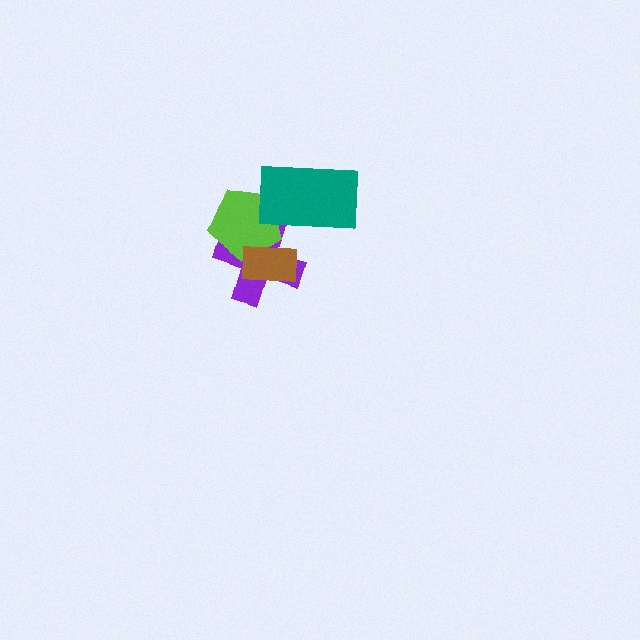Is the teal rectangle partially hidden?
No, no other shape covers it.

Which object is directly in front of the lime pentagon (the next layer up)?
The teal rectangle is directly in front of the lime pentagon.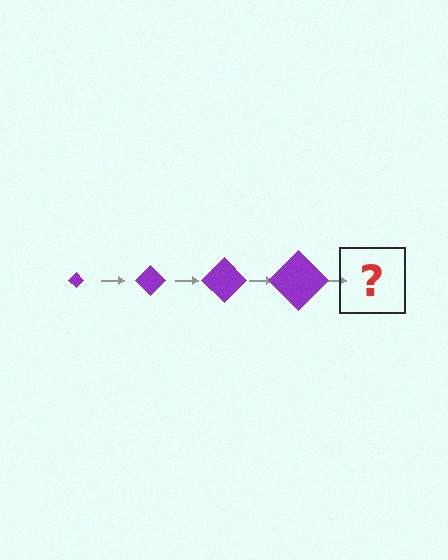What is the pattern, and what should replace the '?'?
The pattern is that the diamond gets progressively larger each step. The '?' should be a purple diamond, larger than the previous one.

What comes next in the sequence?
The next element should be a purple diamond, larger than the previous one.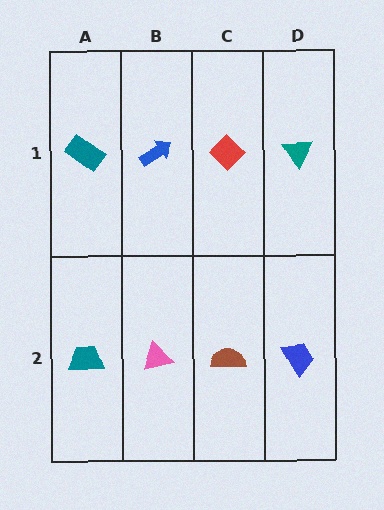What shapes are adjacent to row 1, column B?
A pink triangle (row 2, column B), a teal rectangle (row 1, column A), a red diamond (row 1, column C).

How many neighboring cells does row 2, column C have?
3.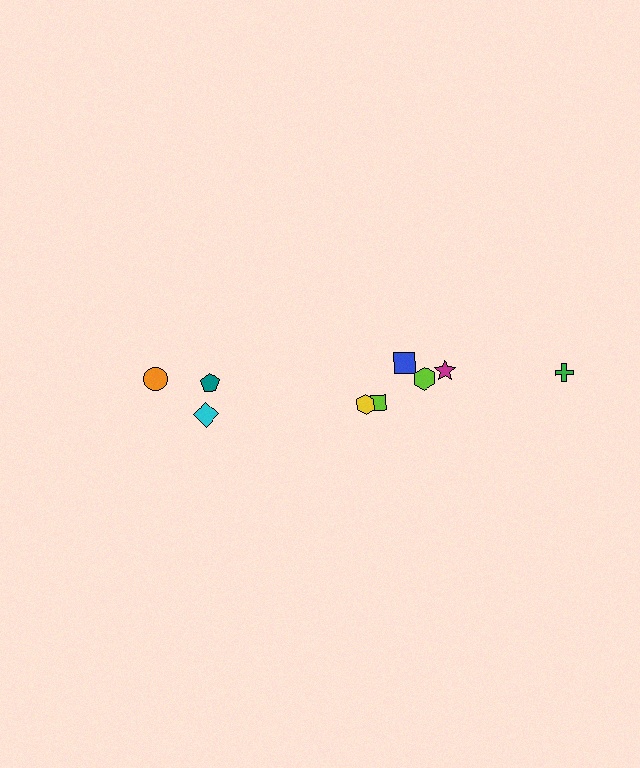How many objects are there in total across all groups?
There are 9 objects.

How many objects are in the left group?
There are 3 objects.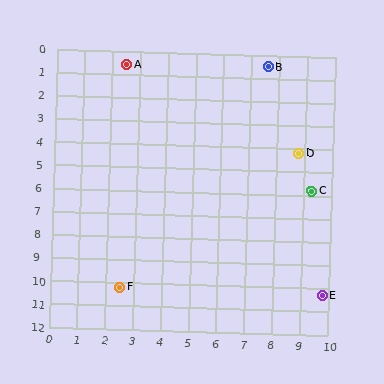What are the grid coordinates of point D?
Point D is at approximately (8.8, 4.2).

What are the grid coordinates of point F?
Point F is at approximately (2.5, 10.2).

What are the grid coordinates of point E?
Point E is at approximately (9.8, 10.3).